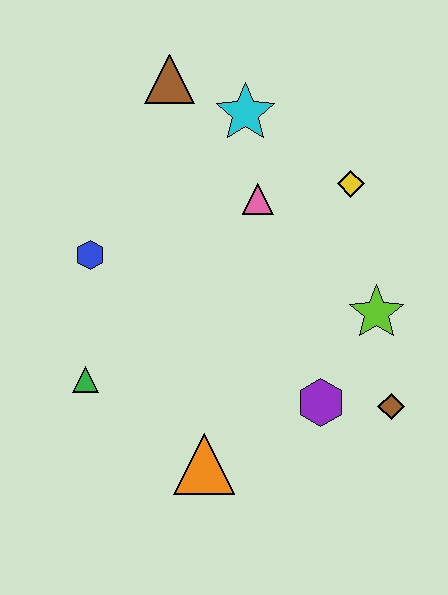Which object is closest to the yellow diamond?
The pink triangle is closest to the yellow diamond.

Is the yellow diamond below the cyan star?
Yes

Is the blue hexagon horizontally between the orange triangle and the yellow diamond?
No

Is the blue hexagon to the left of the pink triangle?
Yes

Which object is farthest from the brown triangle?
The brown diamond is farthest from the brown triangle.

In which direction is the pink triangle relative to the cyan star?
The pink triangle is below the cyan star.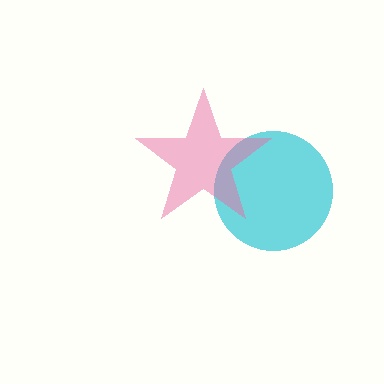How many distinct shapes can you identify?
There are 2 distinct shapes: a cyan circle, a pink star.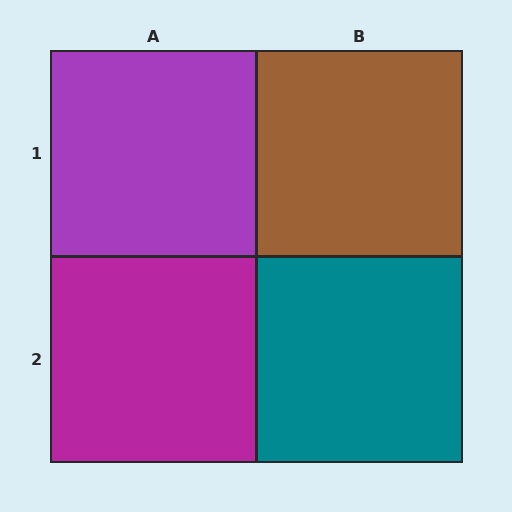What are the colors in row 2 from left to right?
Magenta, teal.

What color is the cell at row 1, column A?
Purple.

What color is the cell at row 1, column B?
Brown.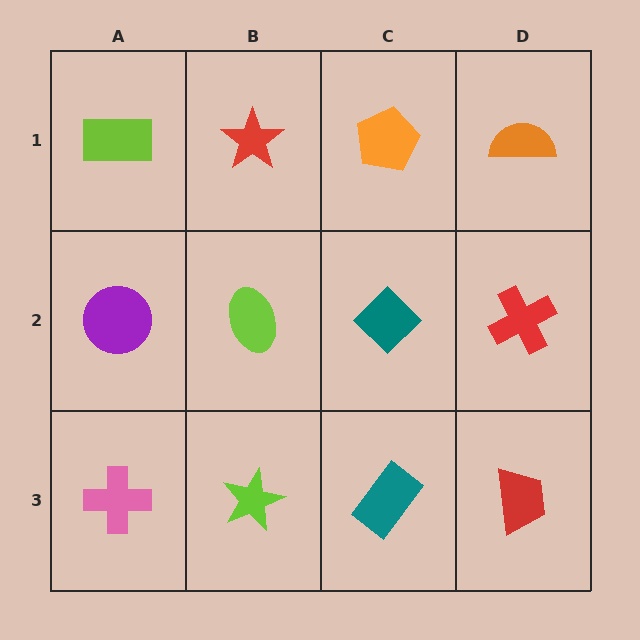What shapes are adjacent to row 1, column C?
A teal diamond (row 2, column C), a red star (row 1, column B), an orange semicircle (row 1, column D).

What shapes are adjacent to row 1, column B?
A lime ellipse (row 2, column B), a lime rectangle (row 1, column A), an orange pentagon (row 1, column C).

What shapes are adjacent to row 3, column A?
A purple circle (row 2, column A), a lime star (row 3, column B).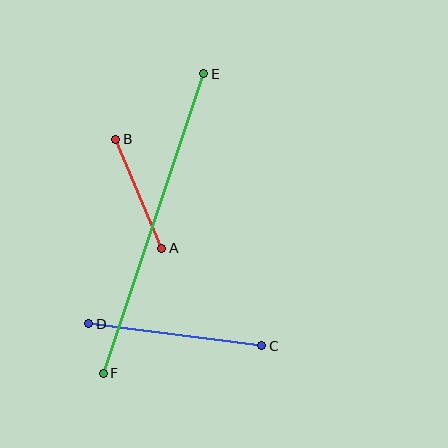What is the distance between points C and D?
The distance is approximately 174 pixels.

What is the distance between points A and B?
The distance is approximately 118 pixels.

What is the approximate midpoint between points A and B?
The midpoint is at approximately (139, 194) pixels.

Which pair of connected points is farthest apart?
Points E and F are farthest apart.